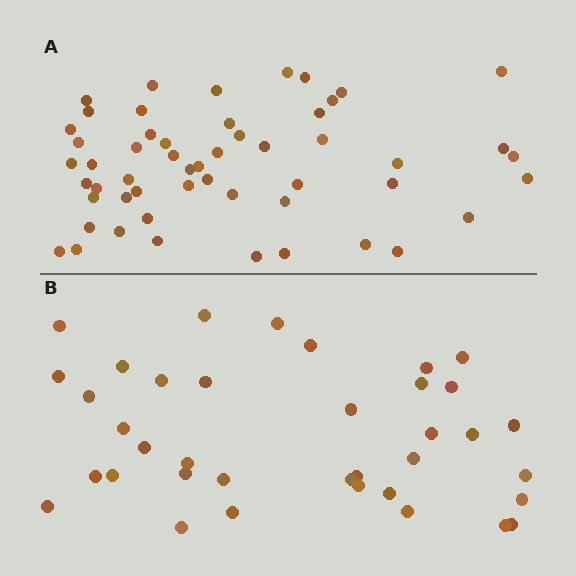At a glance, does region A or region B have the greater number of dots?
Region A (the top region) has more dots.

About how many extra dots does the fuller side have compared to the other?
Region A has approximately 15 more dots than region B.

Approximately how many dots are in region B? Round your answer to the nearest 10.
About 40 dots. (The exact count is 37, which rounds to 40.)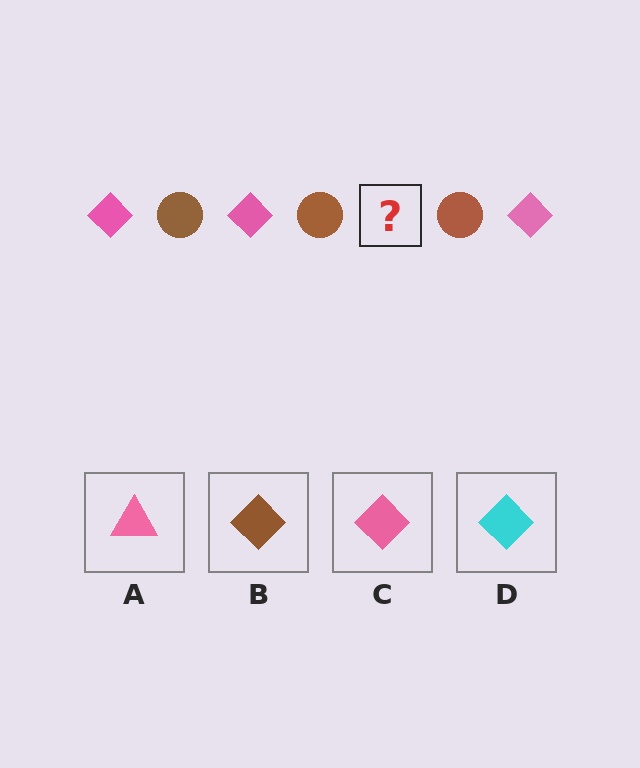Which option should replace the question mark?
Option C.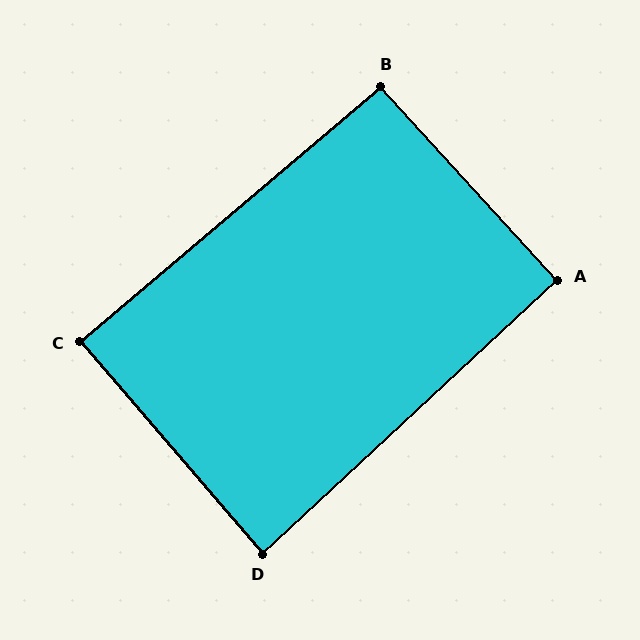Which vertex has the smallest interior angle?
D, at approximately 88 degrees.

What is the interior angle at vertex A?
Approximately 90 degrees (approximately right).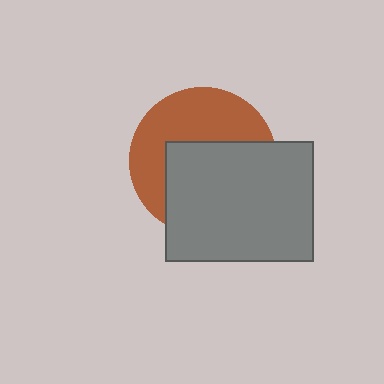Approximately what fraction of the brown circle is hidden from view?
Roughly 53% of the brown circle is hidden behind the gray rectangle.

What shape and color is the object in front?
The object in front is a gray rectangle.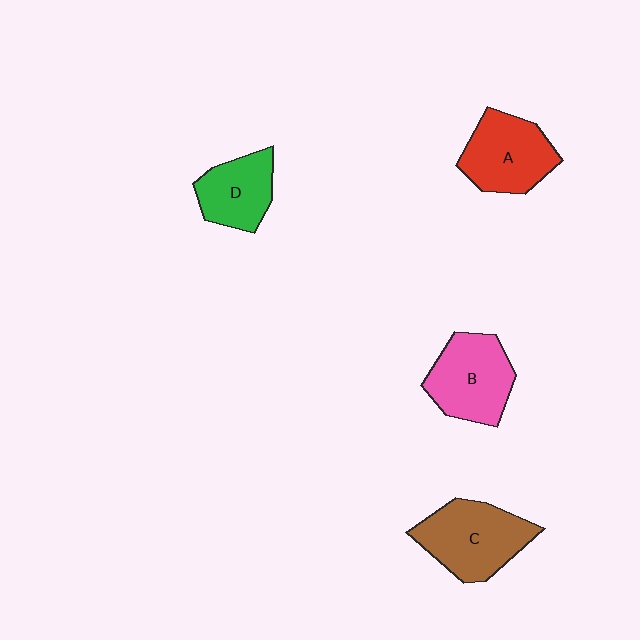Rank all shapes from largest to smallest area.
From largest to smallest: C (brown), B (pink), A (red), D (green).